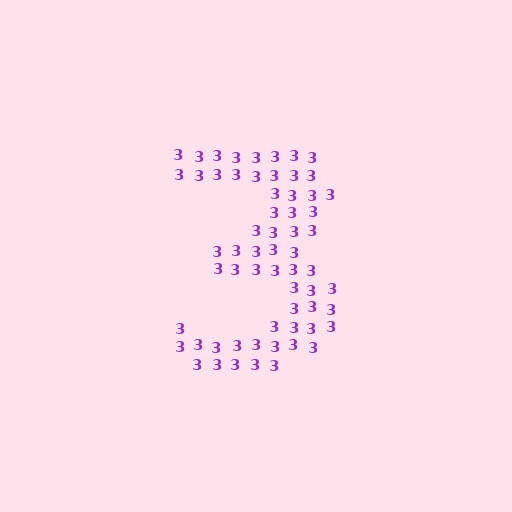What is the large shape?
The large shape is the digit 3.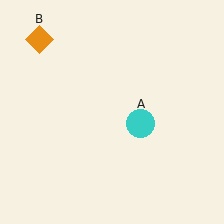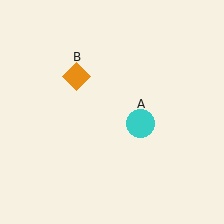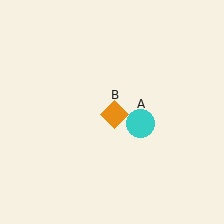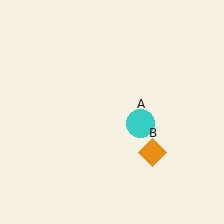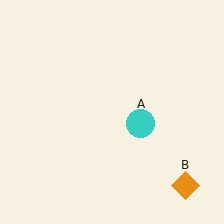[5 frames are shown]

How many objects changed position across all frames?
1 object changed position: orange diamond (object B).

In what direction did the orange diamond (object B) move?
The orange diamond (object B) moved down and to the right.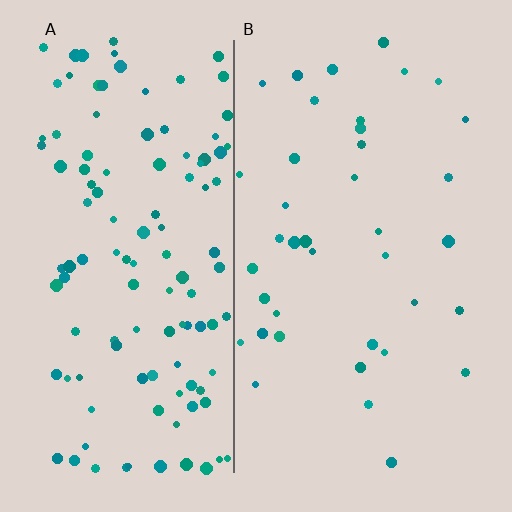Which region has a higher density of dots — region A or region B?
A (the left).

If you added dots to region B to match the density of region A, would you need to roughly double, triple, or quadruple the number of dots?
Approximately triple.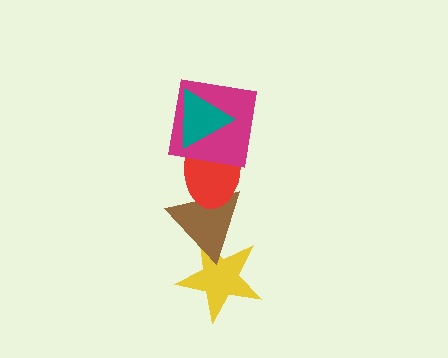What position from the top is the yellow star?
The yellow star is 5th from the top.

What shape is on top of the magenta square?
The teal triangle is on top of the magenta square.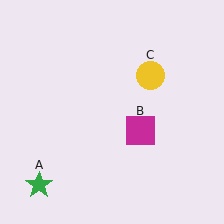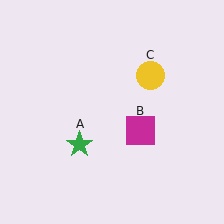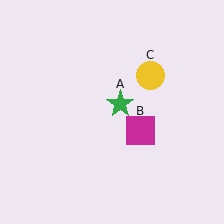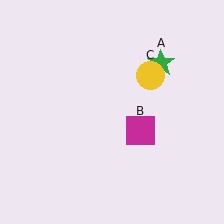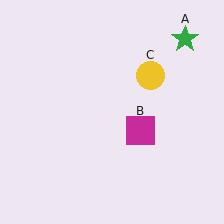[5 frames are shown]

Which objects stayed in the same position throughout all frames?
Magenta square (object B) and yellow circle (object C) remained stationary.